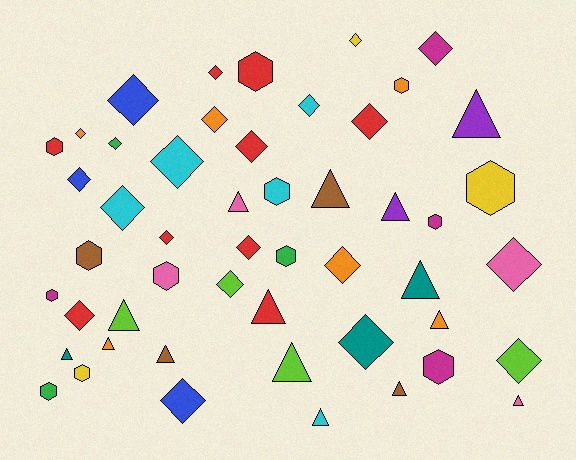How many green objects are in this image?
There are 3 green objects.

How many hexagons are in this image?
There are 13 hexagons.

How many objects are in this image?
There are 50 objects.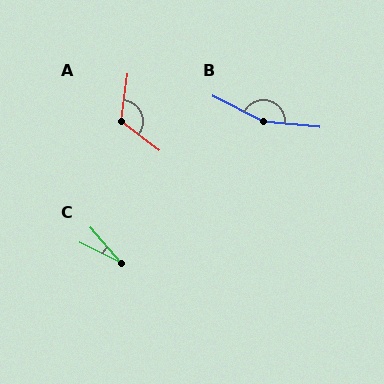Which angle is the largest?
B, at approximately 159 degrees.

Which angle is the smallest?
C, at approximately 22 degrees.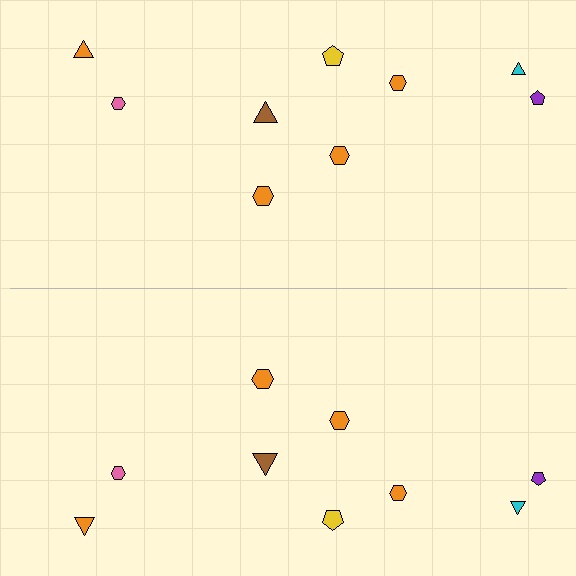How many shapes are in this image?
There are 18 shapes in this image.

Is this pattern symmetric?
Yes, this pattern has bilateral (reflection) symmetry.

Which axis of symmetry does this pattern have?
The pattern has a horizontal axis of symmetry running through the center of the image.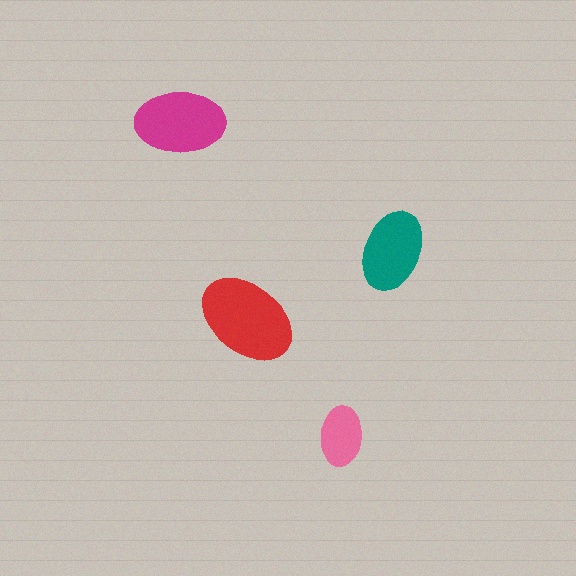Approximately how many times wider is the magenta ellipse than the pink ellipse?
About 1.5 times wider.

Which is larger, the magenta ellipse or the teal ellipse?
The magenta one.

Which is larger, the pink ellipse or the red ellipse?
The red one.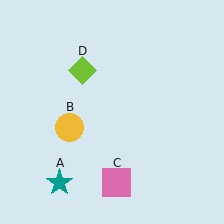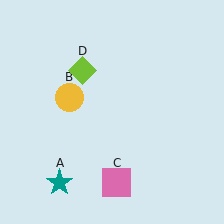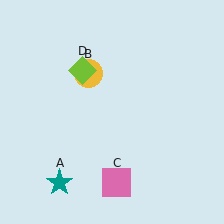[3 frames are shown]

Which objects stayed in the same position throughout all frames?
Teal star (object A) and pink square (object C) and lime diamond (object D) remained stationary.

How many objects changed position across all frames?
1 object changed position: yellow circle (object B).